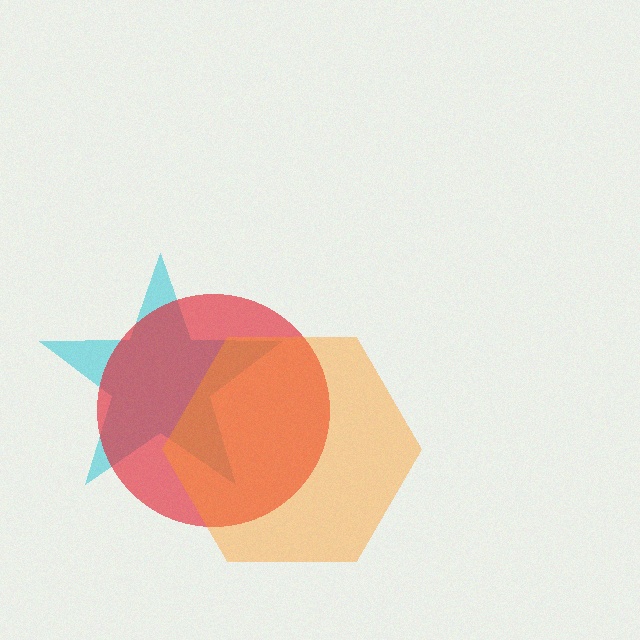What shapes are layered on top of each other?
The layered shapes are: a cyan star, a red circle, an orange hexagon.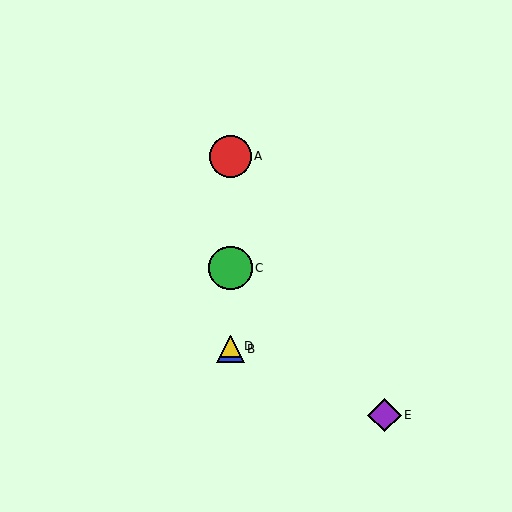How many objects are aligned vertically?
4 objects (A, B, C, D) are aligned vertically.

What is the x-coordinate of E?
Object E is at x≈384.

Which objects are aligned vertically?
Objects A, B, C, D are aligned vertically.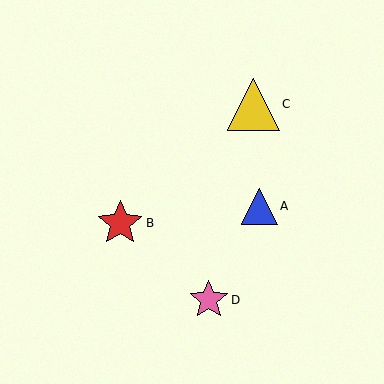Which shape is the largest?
The yellow triangle (labeled C) is the largest.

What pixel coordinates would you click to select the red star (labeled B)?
Click at (120, 223) to select the red star B.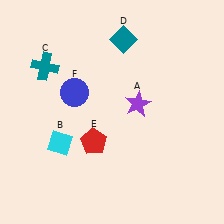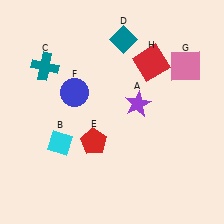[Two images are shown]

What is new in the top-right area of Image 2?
A pink square (G) was added in the top-right area of Image 2.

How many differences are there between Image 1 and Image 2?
There are 2 differences between the two images.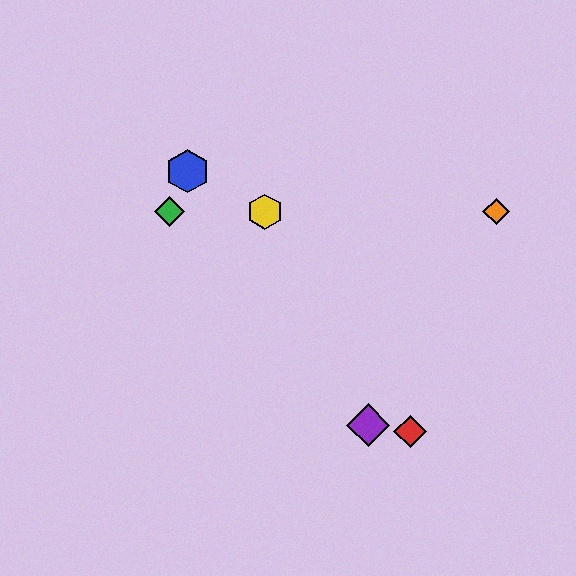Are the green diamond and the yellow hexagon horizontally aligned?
Yes, both are at y≈212.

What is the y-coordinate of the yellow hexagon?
The yellow hexagon is at y≈212.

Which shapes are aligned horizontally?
The green diamond, the yellow hexagon, the orange diamond are aligned horizontally.